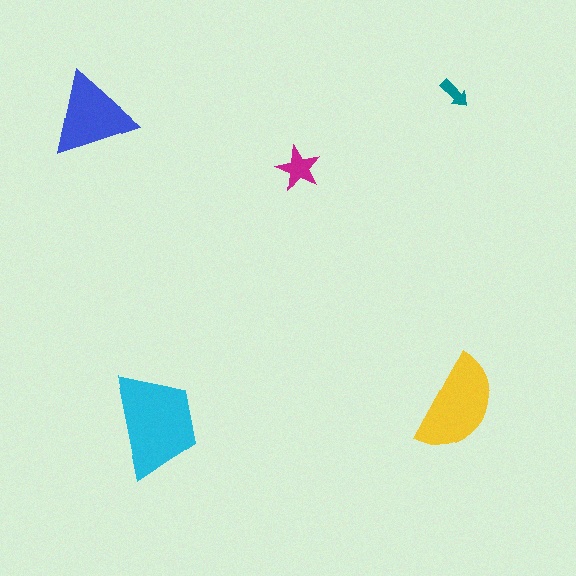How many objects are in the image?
There are 5 objects in the image.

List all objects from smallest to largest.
The teal arrow, the magenta star, the blue triangle, the yellow semicircle, the cyan trapezoid.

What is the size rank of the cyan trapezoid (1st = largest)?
1st.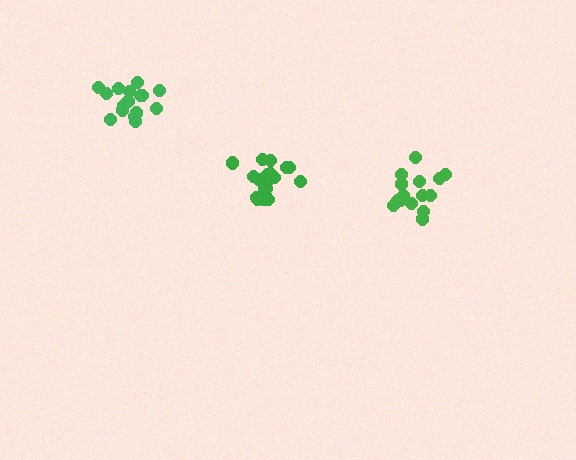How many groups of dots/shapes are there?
There are 3 groups.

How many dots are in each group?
Group 1: 16 dots, Group 2: 16 dots, Group 3: 19 dots (51 total).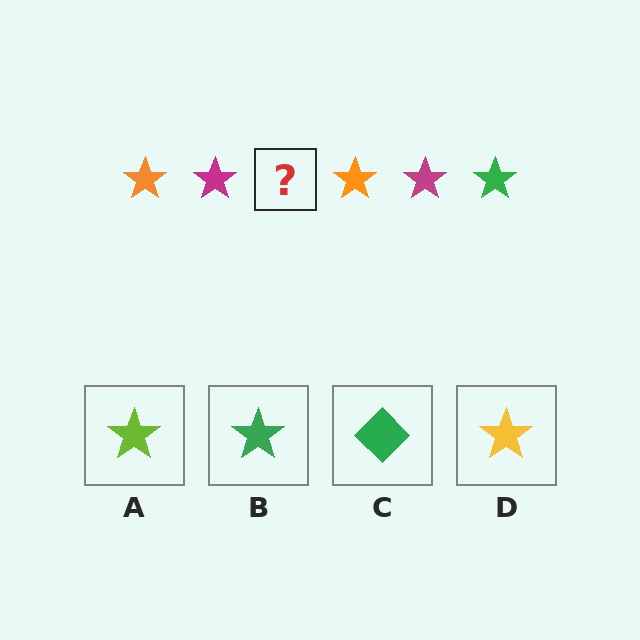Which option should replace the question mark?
Option B.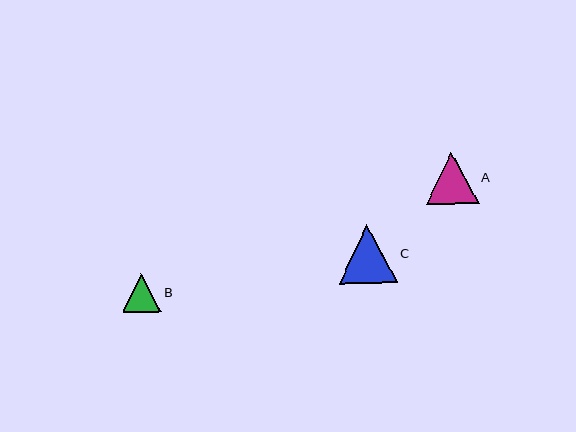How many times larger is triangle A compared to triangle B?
Triangle A is approximately 1.4 times the size of triangle B.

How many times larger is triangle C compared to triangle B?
Triangle C is approximately 1.5 times the size of triangle B.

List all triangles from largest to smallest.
From largest to smallest: C, A, B.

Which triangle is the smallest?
Triangle B is the smallest with a size of approximately 39 pixels.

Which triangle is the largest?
Triangle C is the largest with a size of approximately 59 pixels.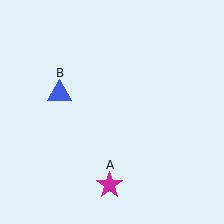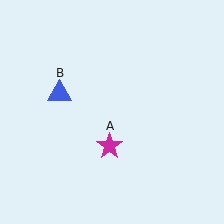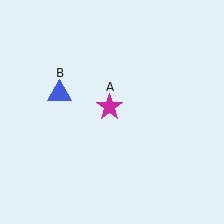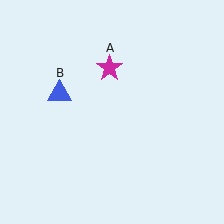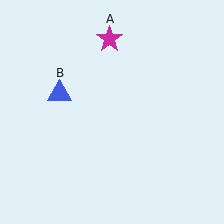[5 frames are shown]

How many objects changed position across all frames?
1 object changed position: magenta star (object A).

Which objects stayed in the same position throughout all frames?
Blue triangle (object B) remained stationary.